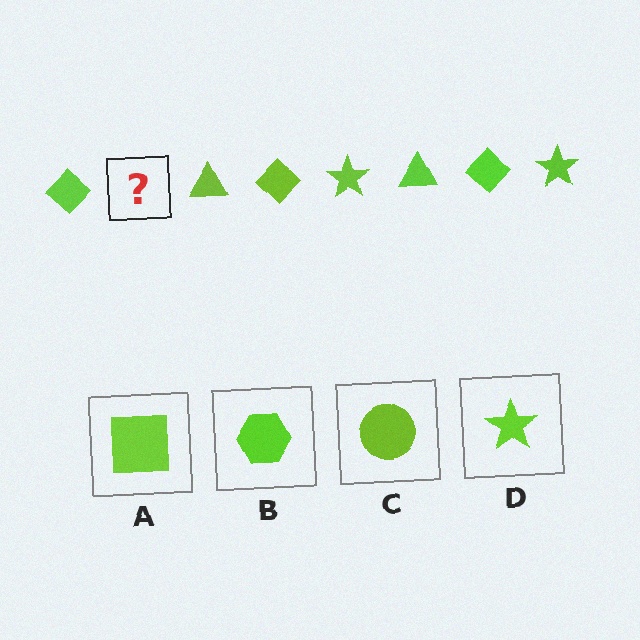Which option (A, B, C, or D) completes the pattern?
D.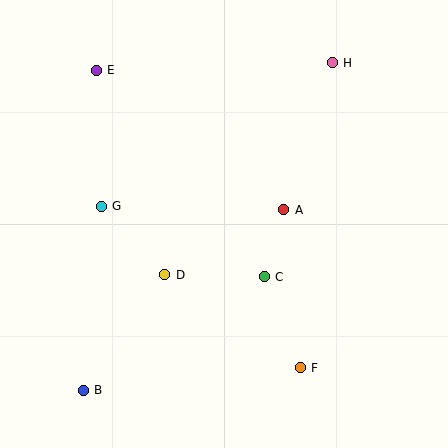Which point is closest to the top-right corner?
Point H is closest to the top-right corner.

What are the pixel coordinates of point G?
Point G is at (101, 206).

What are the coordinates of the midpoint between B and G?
The midpoint between B and G is at (92, 298).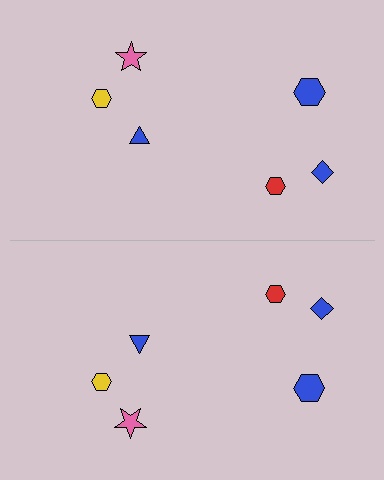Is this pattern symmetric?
Yes, this pattern has bilateral (reflection) symmetry.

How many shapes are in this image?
There are 12 shapes in this image.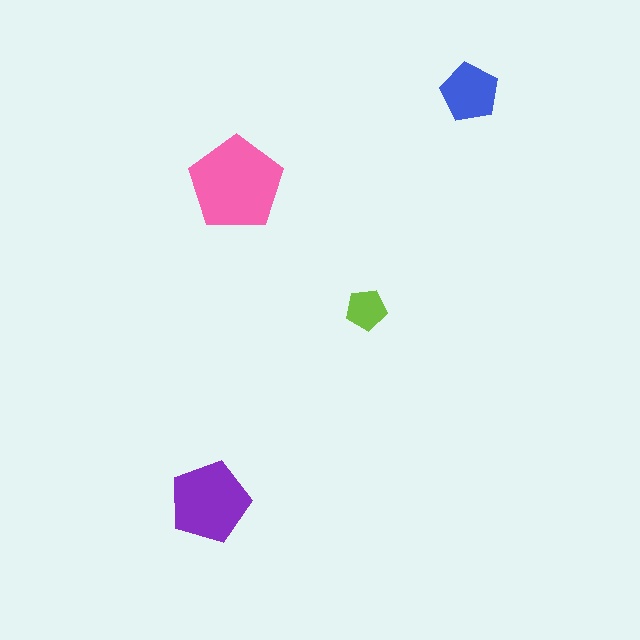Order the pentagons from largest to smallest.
the pink one, the purple one, the blue one, the lime one.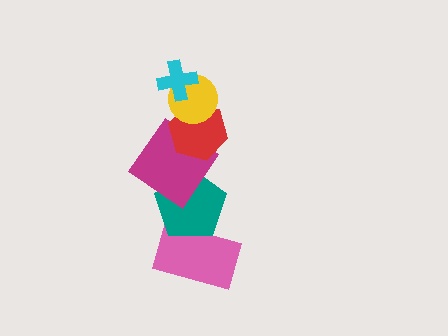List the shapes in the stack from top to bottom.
From top to bottom: the cyan cross, the yellow circle, the red hexagon, the magenta diamond, the teal pentagon, the pink rectangle.